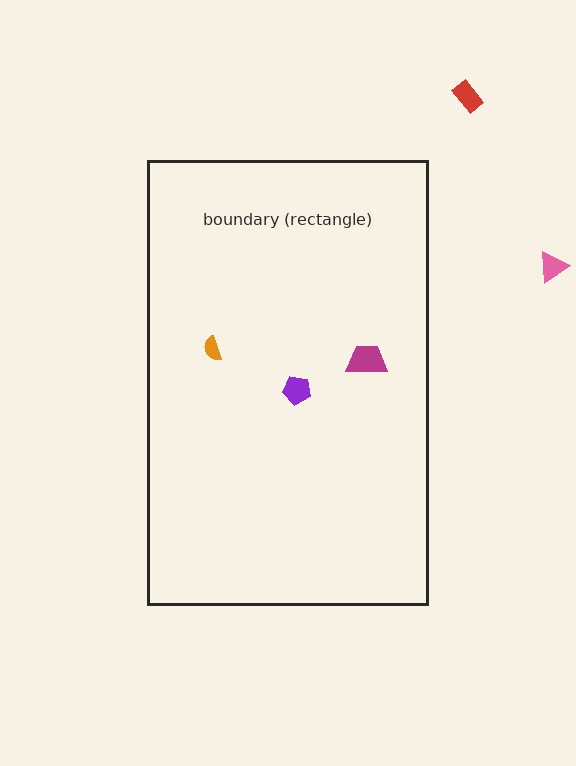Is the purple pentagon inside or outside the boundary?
Inside.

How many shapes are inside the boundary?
3 inside, 2 outside.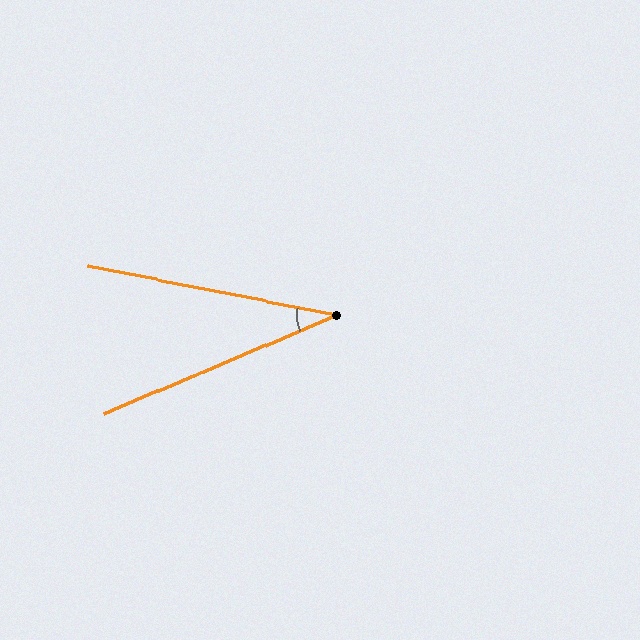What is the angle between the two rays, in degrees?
Approximately 34 degrees.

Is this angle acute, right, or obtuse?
It is acute.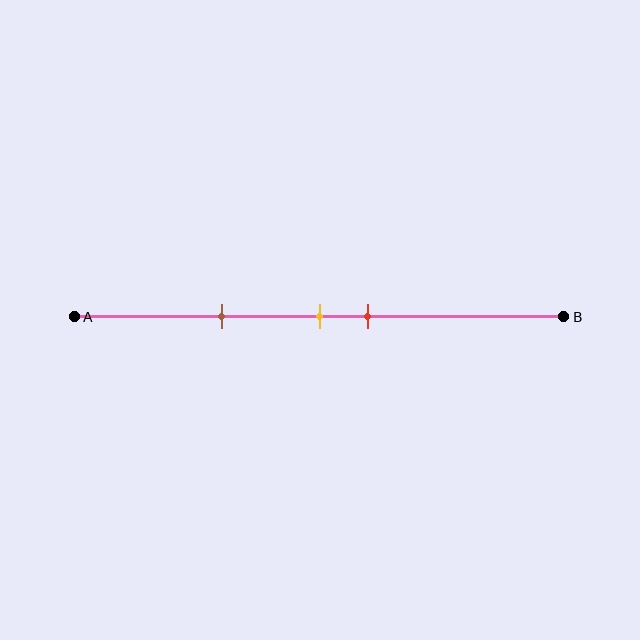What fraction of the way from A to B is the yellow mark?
The yellow mark is approximately 50% (0.5) of the way from A to B.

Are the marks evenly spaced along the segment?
No, the marks are not evenly spaced.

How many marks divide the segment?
There are 3 marks dividing the segment.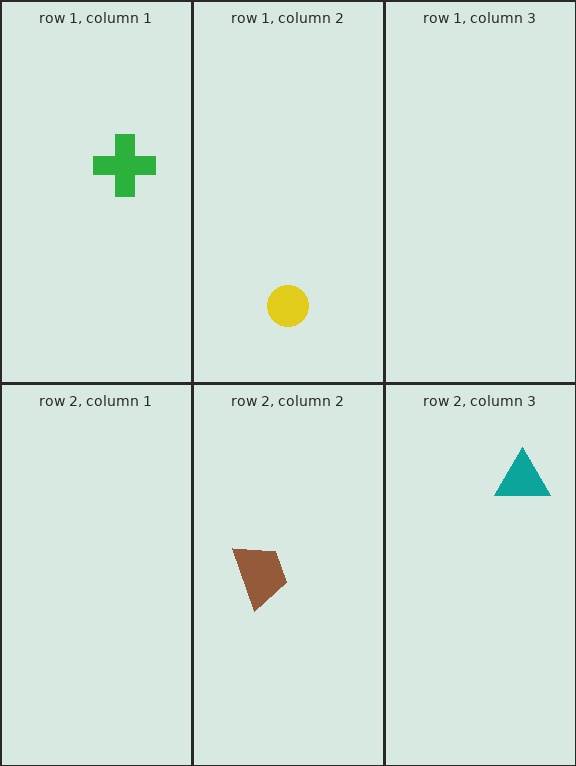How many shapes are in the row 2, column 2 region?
1.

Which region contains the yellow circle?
The row 1, column 2 region.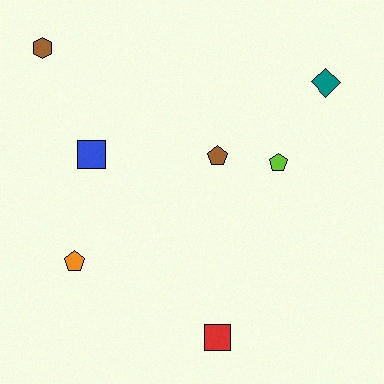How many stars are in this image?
There are no stars.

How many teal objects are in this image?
There is 1 teal object.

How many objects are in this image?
There are 7 objects.